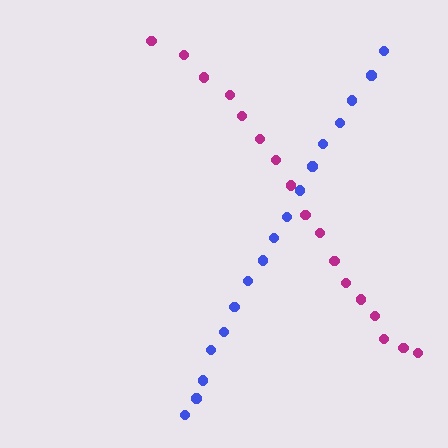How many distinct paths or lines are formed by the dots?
There are 2 distinct paths.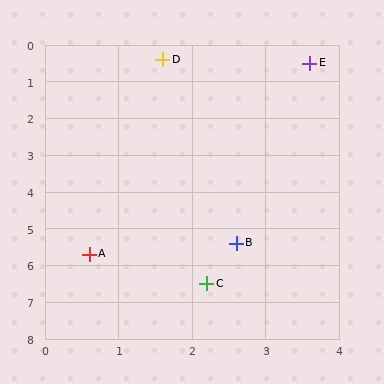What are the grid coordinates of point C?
Point C is at approximately (2.2, 6.5).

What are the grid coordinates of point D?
Point D is at approximately (1.6, 0.4).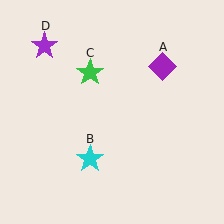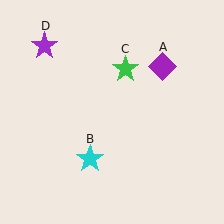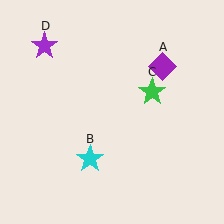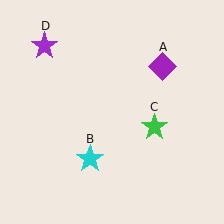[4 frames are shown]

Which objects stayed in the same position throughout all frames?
Purple diamond (object A) and cyan star (object B) and purple star (object D) remained stationary.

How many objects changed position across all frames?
1 object changed position: green star (object C).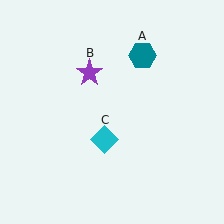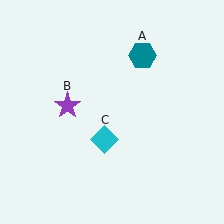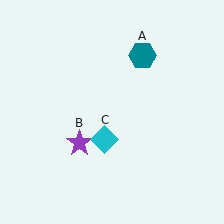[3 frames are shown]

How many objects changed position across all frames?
1 object changed position: purple star (object B).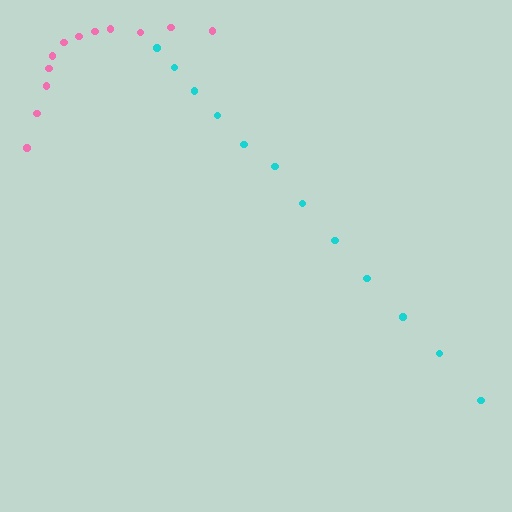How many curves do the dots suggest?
There are 2 distinct paths.